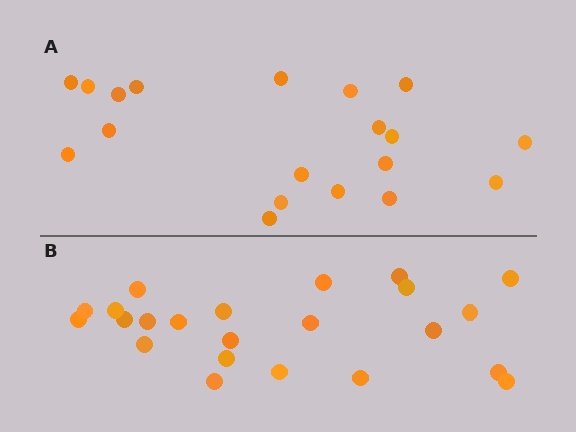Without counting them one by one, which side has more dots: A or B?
Region B (the bottom region) has more dots.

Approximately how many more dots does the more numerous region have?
Region B has about 4 more dots than region A.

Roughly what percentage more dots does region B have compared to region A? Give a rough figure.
About 20% more.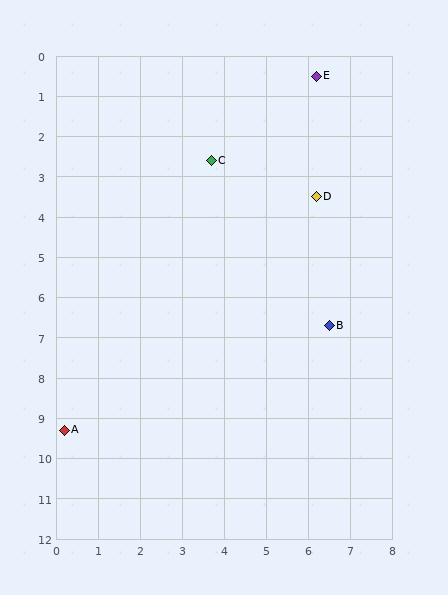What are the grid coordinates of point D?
Point D is at approximately (6.2, 3.5).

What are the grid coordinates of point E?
Point E is at approximately (6.2, 0.5).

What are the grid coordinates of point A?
Point A is at approximately (0.2, 9.3).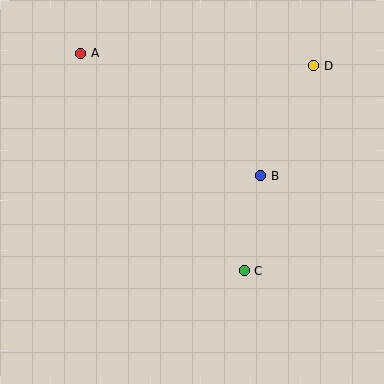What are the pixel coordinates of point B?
Point B is at (261, 176).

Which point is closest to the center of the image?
Point B at (261, 176) is closest to the center.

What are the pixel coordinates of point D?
Point D is at (314, 66).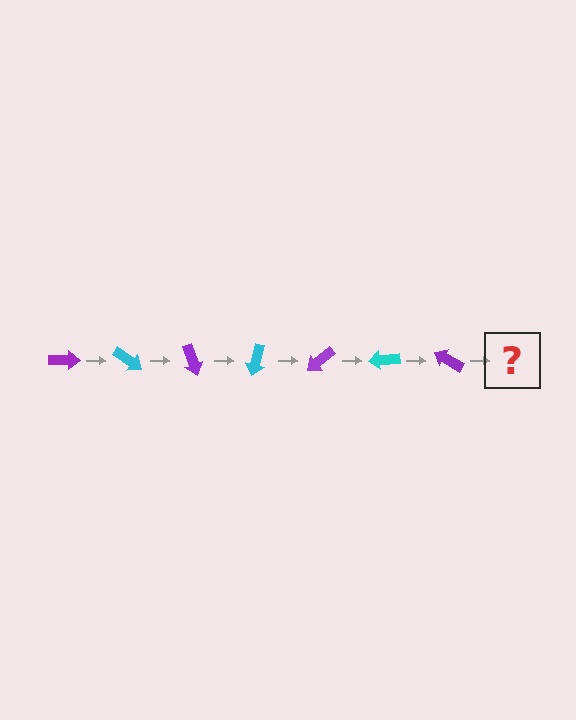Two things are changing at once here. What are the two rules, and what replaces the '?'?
The two rules are that it rotates 35 degrees each step and the color cycles through purple and cyan. The '?' should be a cyan arrow, rotated 245 degrees from the start.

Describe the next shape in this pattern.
It should be a cyan arrow, rotated 245 degrees from the start.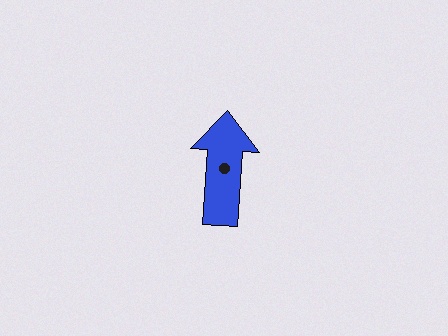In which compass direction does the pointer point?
North.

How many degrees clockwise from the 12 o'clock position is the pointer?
Approximately 4 degrees.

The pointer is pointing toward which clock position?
Roughly 12 o'clock.